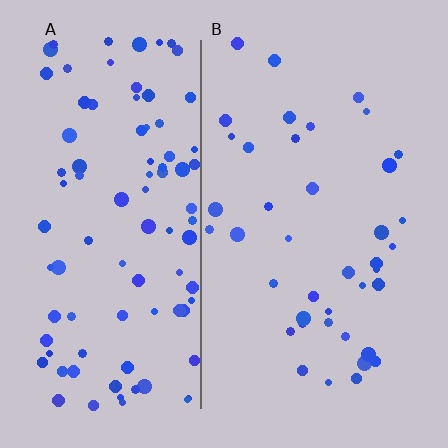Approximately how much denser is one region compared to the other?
Approximately 2.3× — region A over region B.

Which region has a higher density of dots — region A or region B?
A (the left).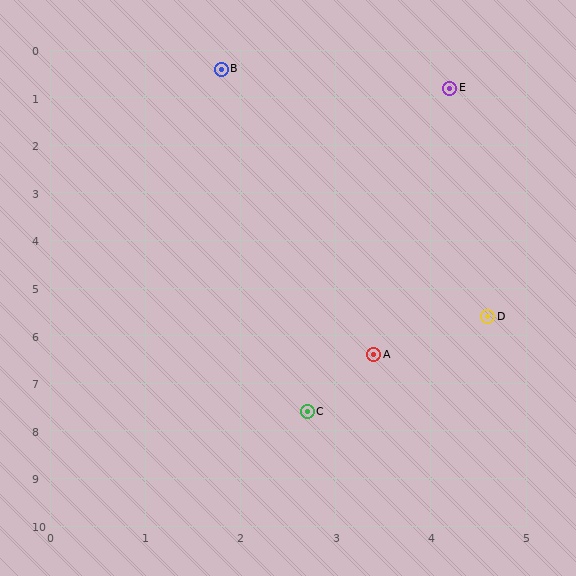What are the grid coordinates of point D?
Point D is at approximately (4.6, 5.6).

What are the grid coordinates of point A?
Point A is at approximately (3.4, 6.4).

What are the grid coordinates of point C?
Point C is at approximately (2.7, 7.6).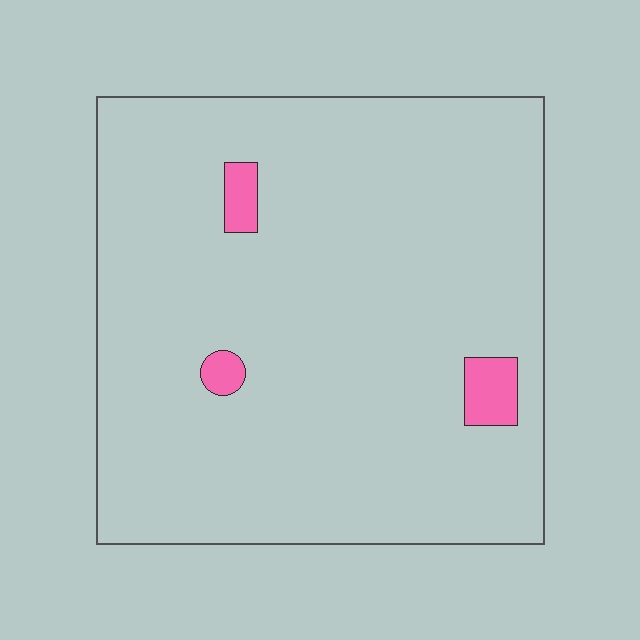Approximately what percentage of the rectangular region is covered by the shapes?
Approximately 5%.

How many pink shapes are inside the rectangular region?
3.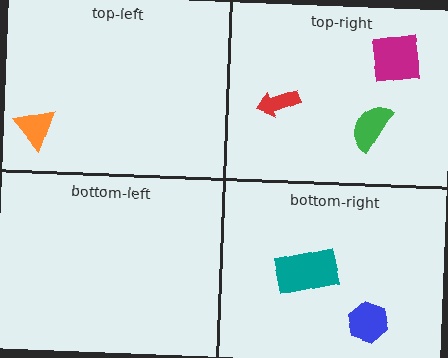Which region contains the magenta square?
The top-right region.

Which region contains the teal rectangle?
The bottom-right region.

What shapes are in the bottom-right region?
The teal rectangle, the blue hexagon.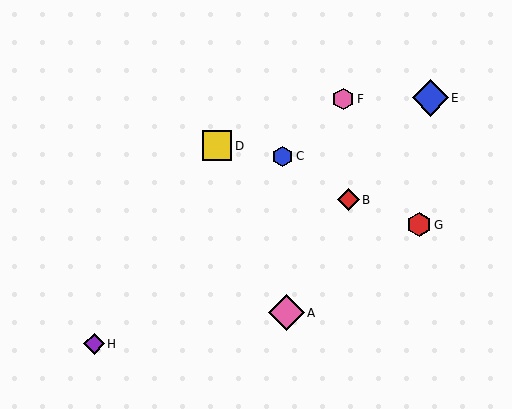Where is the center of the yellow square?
The center of the yellow square is at (217, 146).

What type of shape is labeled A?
Shape A is a pink diamond.